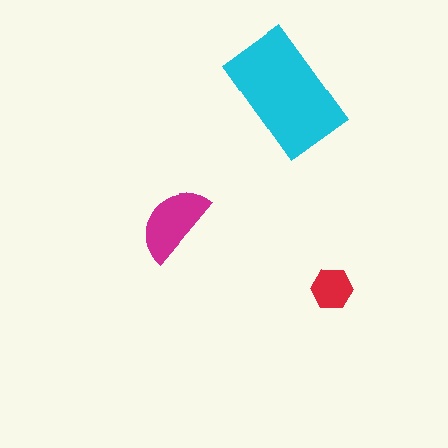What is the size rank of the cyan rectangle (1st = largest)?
1st.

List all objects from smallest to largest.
The red hexagon, the magenta semicircle, the cyan rectangle.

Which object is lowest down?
The red hexagon is bottommost.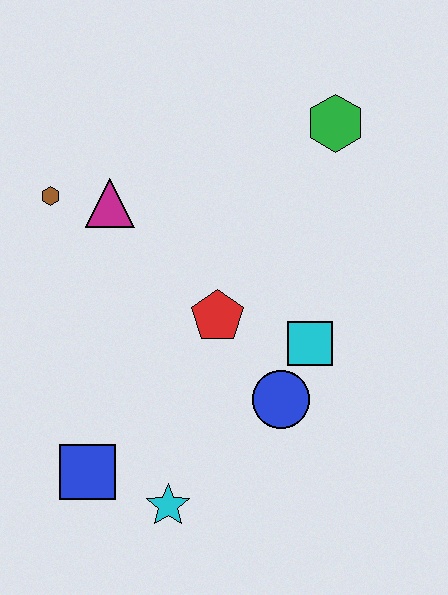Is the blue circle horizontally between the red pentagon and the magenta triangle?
No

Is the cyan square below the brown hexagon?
Yes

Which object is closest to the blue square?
The cyan star is closest to the blue square.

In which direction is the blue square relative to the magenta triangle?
The blue square is below the magenta triangle.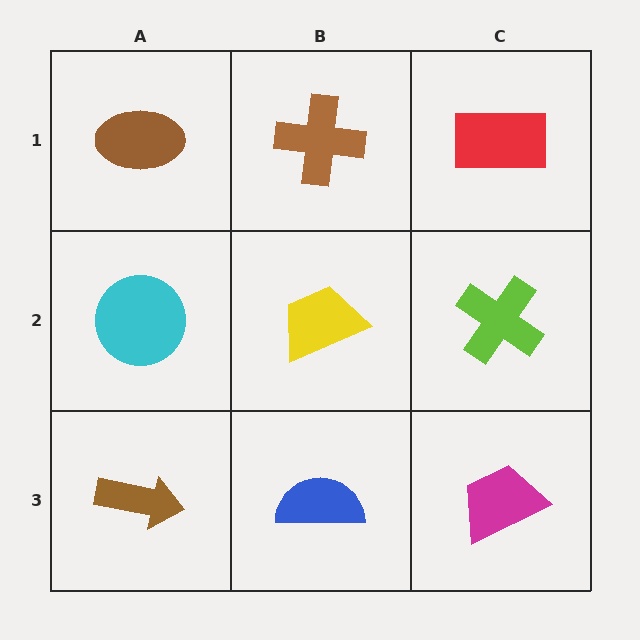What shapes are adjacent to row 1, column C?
A lime cross (row 2, column C), a brown cross (row 1, column B).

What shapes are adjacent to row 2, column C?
A red rectangle (row 1, column C), a magenta trapezoid (row 3, column C), a yellow trapezoid (row 2, column B).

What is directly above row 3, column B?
A yellow trapezoid.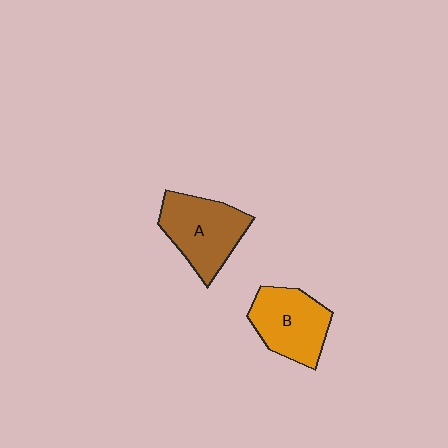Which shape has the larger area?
Shape A (brown).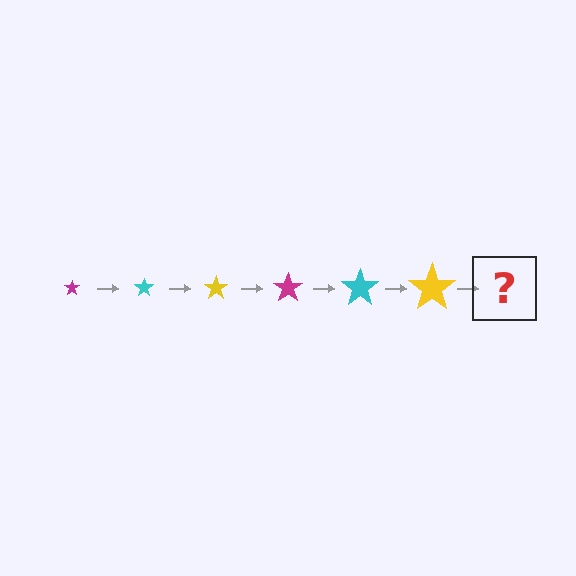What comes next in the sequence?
The next element should be a magenta star, larger than the previous one.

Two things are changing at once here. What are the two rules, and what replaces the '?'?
The two rules are that the star grows larger each step and the color cycles through magenta, cyan, and yellow. The '?' should be a magenta star, larger than the previous one.